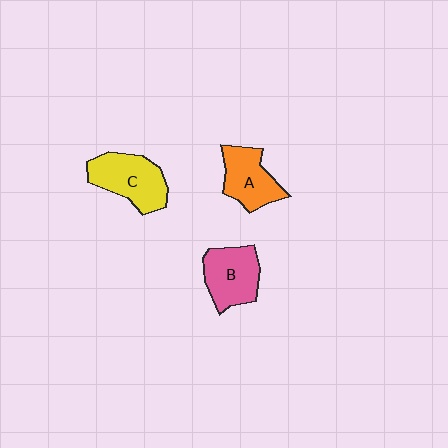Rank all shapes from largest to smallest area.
From largest to smallest: C (yellow), B (pink), A (orange).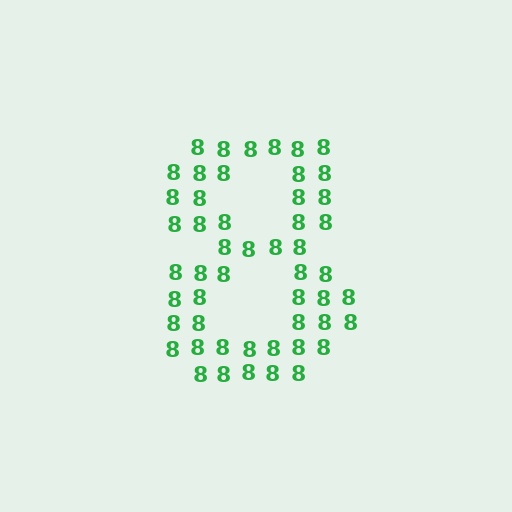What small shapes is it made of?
It is made of small digit 8's.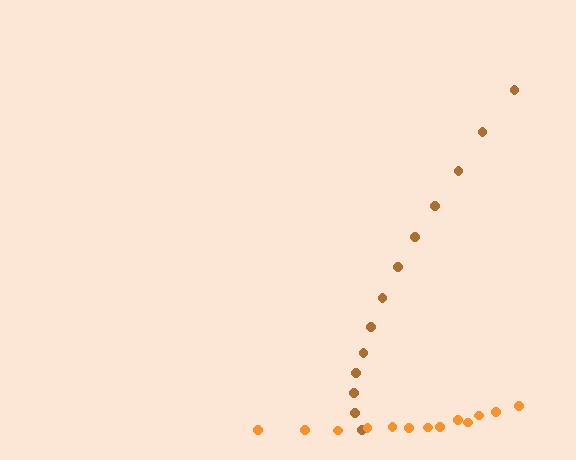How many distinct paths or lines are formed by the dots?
There are 2 distinct paths.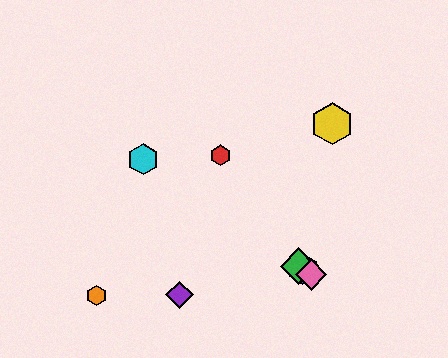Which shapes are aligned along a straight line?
The blue hexagon, the green diamond, the cyan hexagon, the pink diamond are aligned along a straight line.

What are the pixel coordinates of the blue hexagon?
The blue hexagon is at (303, 269).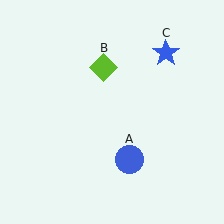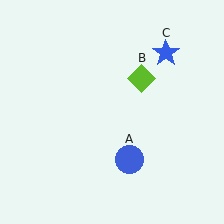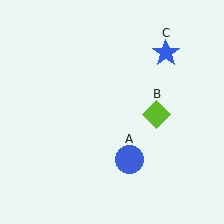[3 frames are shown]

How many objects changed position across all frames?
1 object changed position: lime diamond (object B).